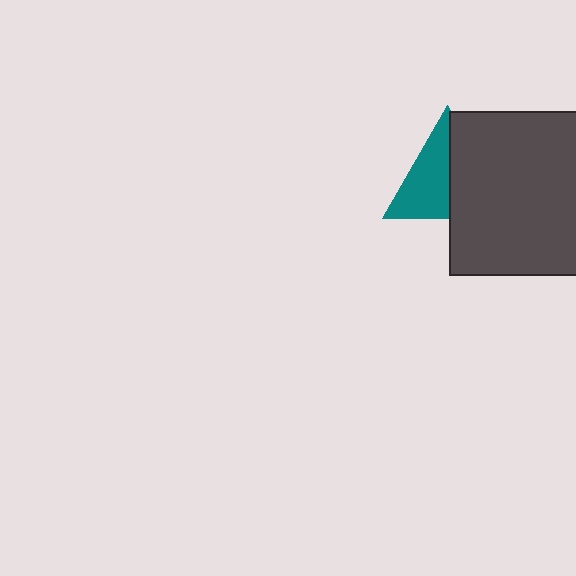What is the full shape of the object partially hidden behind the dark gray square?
The partially hidden object is a teal triangle.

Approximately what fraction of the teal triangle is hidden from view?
Roughly 47% of the teal triangle is hidden behind the dark gray square.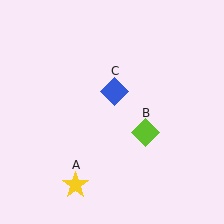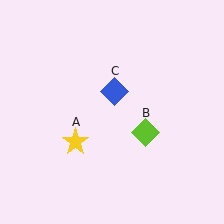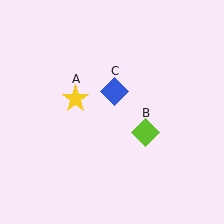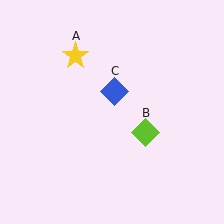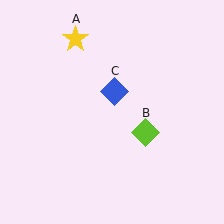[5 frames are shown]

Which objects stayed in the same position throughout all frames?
Lime diamond (object B) and blue diamond (object C) remained stationary.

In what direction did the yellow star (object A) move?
The yellow star (object A) moved up.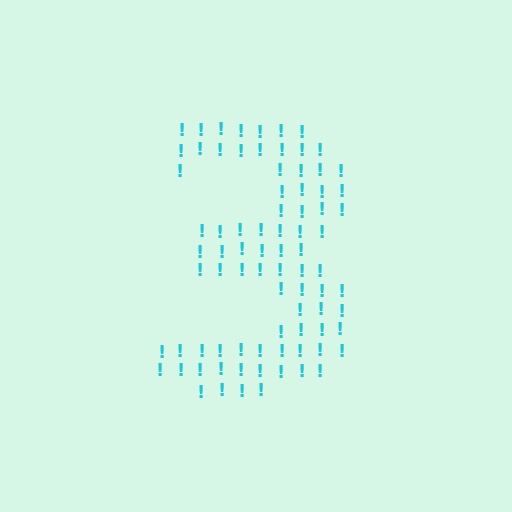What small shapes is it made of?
It is made of small exclamation marks.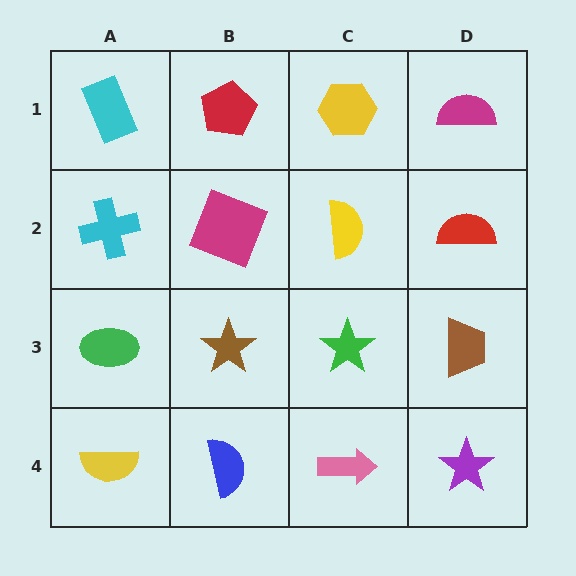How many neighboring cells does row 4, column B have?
3.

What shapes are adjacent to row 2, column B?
A red pentagon (row 1, column B), a brown star (row 3, column B), a cyan cross (row 2, column A), a yellow semicircle (row 2, column C).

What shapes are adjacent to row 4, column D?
A brown trapezoid (row 3, column D), a pink arrow (row 4, column C).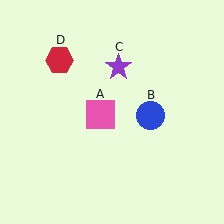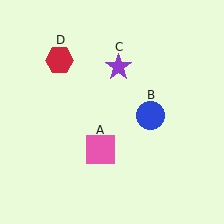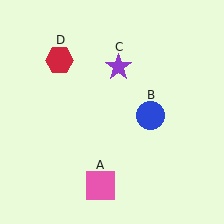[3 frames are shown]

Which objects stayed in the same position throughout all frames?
Blue circle (object B) and purple star (object C) and red hexagon (object D) remained stationary.